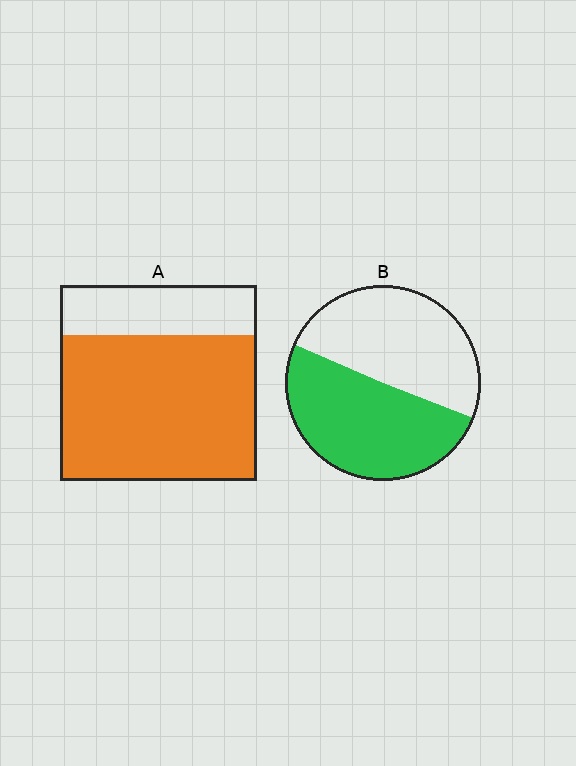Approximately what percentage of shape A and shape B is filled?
A is approximately 75% and B is approximately 50%.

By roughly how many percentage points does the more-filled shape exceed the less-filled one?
By roughly 25 percentage points (A over B).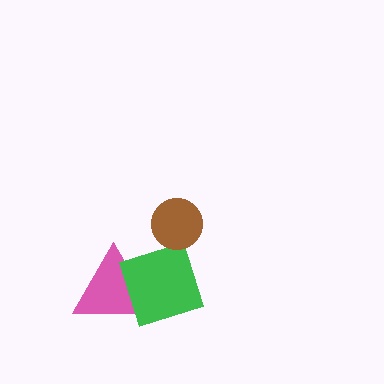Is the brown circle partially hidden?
No, no other shape covers it.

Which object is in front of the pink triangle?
The green diamond is in front of the pink triangle.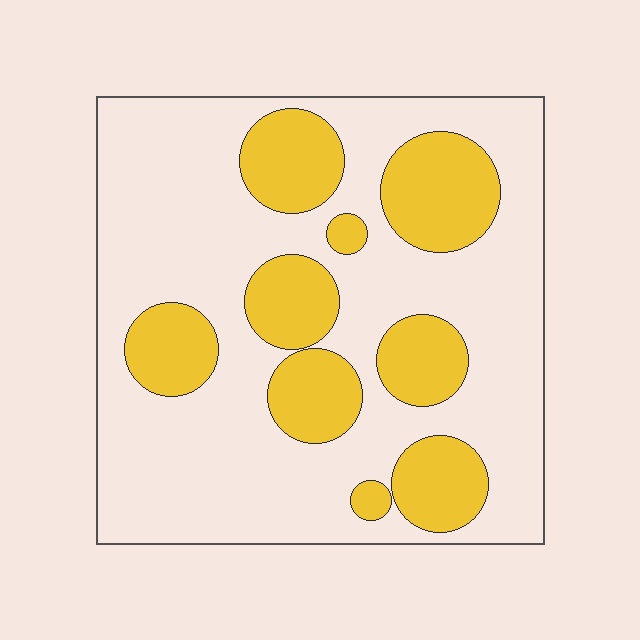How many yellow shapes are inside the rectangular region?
9.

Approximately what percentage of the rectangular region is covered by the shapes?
Approximately 30%.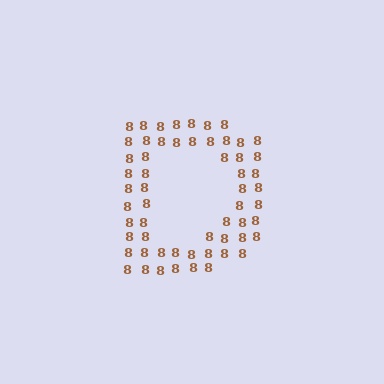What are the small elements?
The small elements are digit 8's.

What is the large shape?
The large shape is the letter D.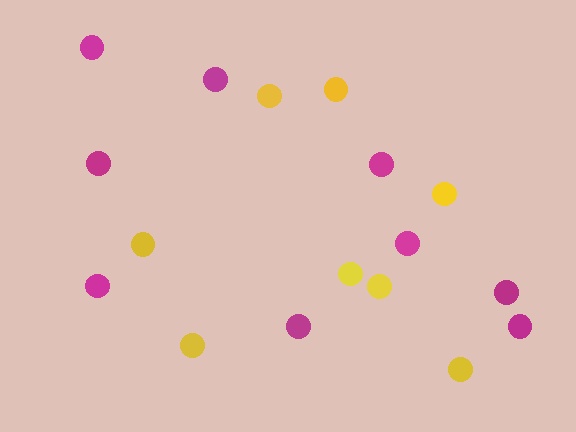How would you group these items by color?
There are 2 groups: one group of yellow circles (8) and one group of magenta circles (9).